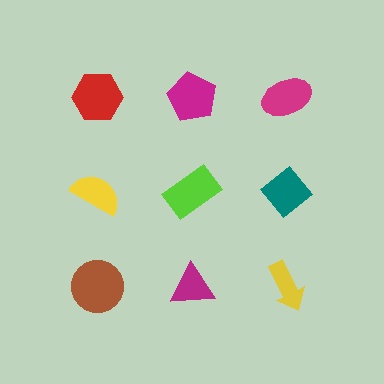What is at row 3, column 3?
A yellow arrow.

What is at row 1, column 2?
A magenta pentagon.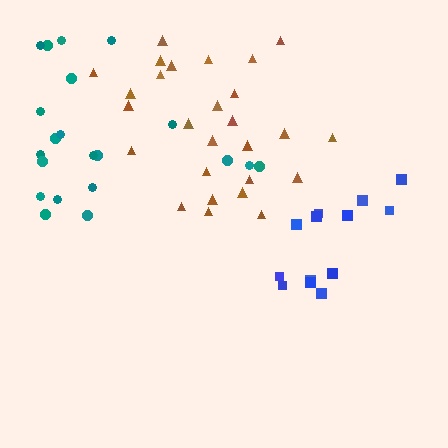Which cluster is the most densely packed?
Blue.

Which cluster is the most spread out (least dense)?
Teal.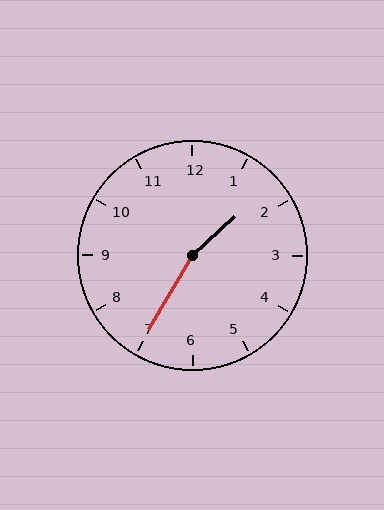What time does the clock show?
1:35.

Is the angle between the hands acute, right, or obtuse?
It is obtuse.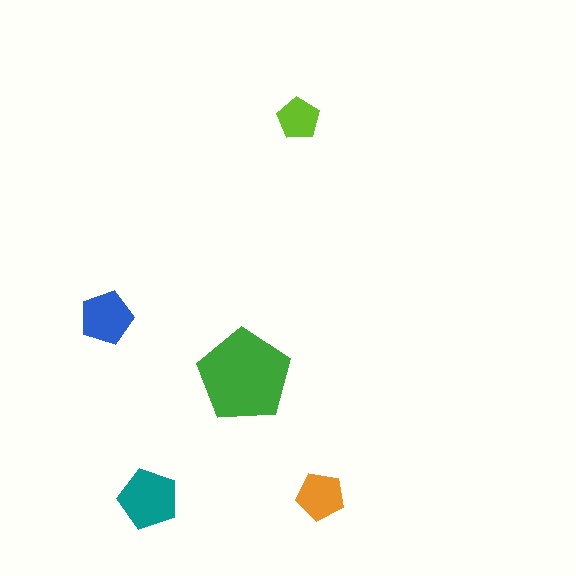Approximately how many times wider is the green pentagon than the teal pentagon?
About 1.5 times wider.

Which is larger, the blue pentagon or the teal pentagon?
The teal one.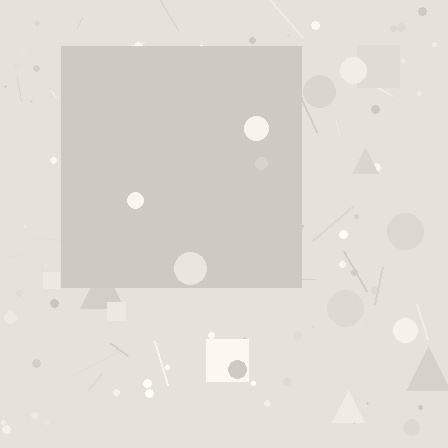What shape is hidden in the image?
A square is hidden in the image.